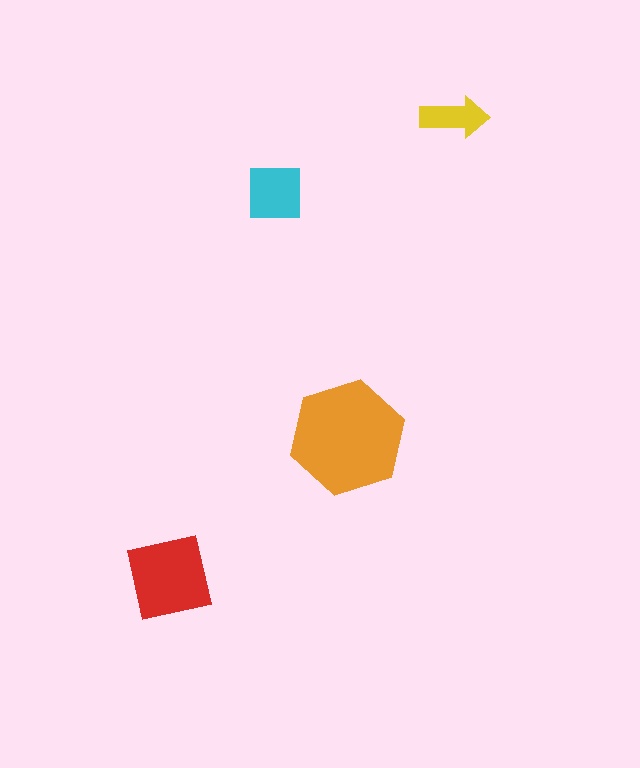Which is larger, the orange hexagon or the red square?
The orange hexagon.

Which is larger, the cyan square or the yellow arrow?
The cyan square.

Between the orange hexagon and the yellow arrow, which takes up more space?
The orange hexagon.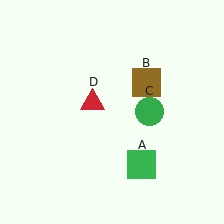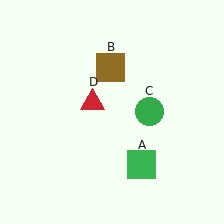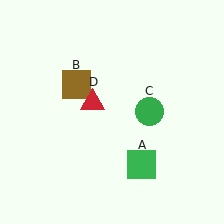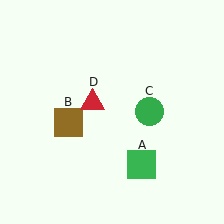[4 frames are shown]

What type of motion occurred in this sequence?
The brown square (object B) rotated counterclockwise around the center of the scene.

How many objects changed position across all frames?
1 object changed position: brown square (object B).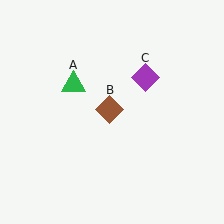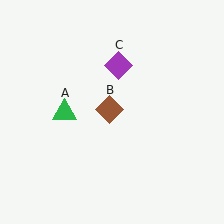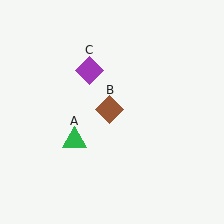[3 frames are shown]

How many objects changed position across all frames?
2 objects changed position: green triangle (object A), purple diamond (object C).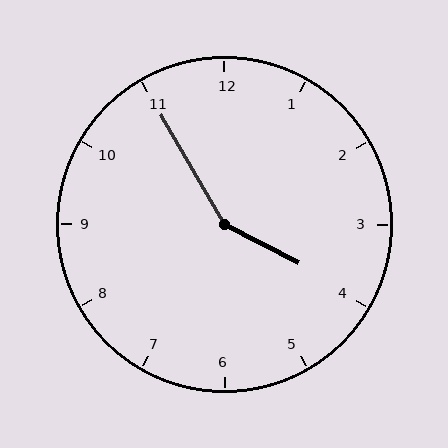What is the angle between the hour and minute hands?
Approximately 148 degrees.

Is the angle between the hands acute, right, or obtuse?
It is obtuse.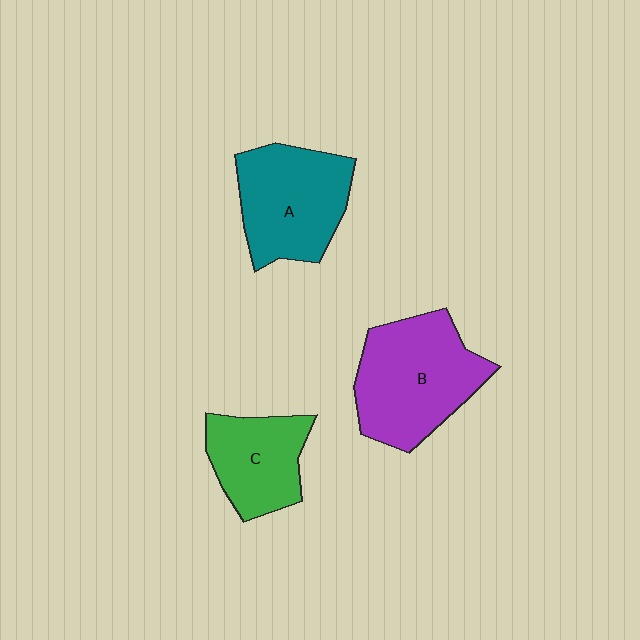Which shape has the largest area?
Shape B (purple).